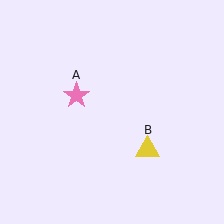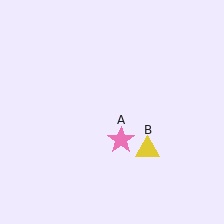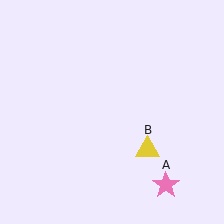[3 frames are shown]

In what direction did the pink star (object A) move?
The pink star (object A) moved down and to the right.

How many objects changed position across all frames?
1 object changed position: pink star (object A).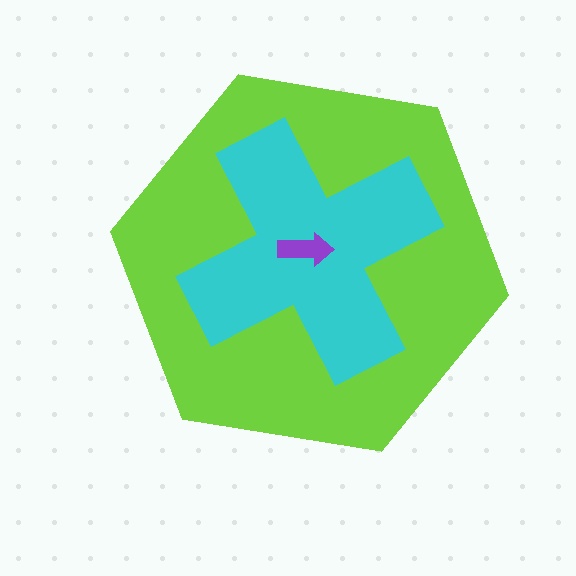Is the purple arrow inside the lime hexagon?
Yes.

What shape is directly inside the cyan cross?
The purple arrow.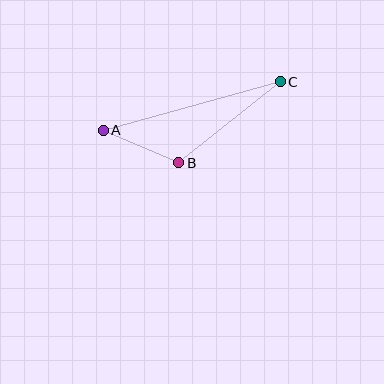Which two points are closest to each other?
Points A and B are closest to each other.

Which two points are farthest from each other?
Points A and C are farthest from each other.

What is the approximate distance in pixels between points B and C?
The distance between B and C is approximately 130 pixels.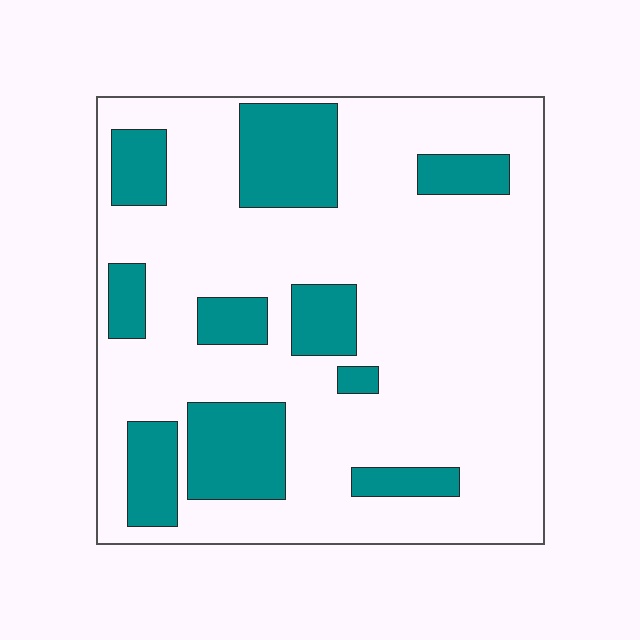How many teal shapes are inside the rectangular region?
10.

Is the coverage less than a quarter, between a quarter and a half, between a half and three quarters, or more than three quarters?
Less than a quarter.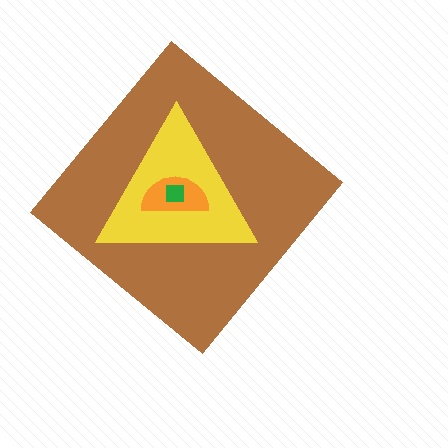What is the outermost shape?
The brown diamond.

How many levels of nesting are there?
4.